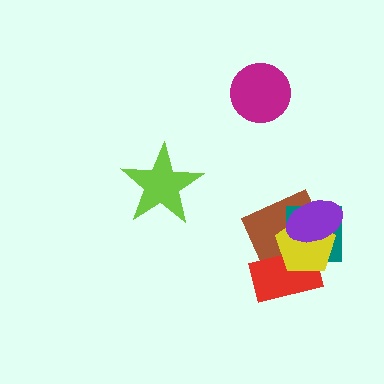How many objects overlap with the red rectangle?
3 objects overlap with the red rectangle.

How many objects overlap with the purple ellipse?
3 objects overlap with the purple ellipse.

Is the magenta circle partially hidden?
No, no other shape covers it.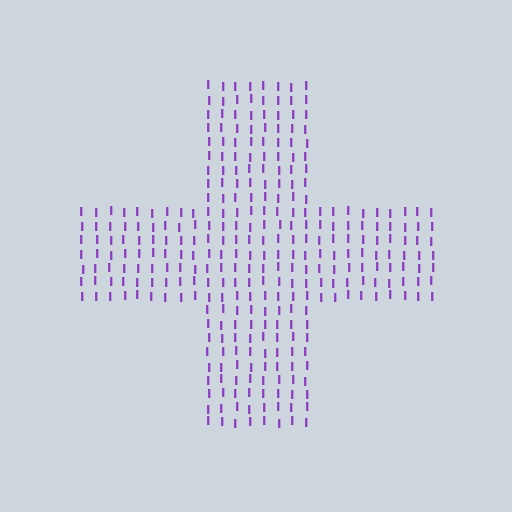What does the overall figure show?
The overall figure shows a cross.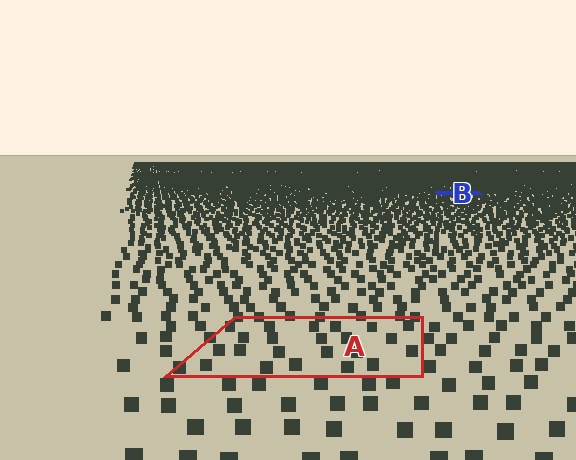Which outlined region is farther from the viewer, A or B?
Region B is farther from the viewer — the texture elements inside it appear smaller and more densely packed.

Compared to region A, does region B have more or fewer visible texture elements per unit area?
Region B has more texture elements per unit area — they are packed more densely because it is farther away.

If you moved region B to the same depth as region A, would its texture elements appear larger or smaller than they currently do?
They would appear larger. At a closer depth, the same texture elements are projected at a bigger on-screen size.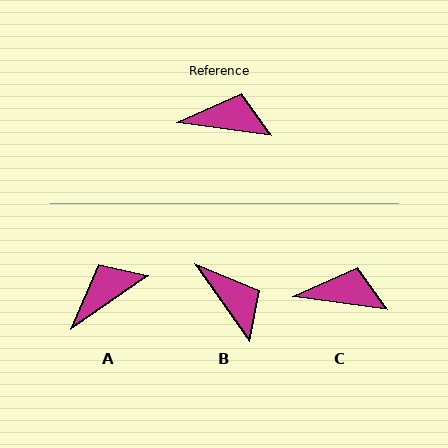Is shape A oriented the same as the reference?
No, it is off by about 43 degrees.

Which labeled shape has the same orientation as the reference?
C.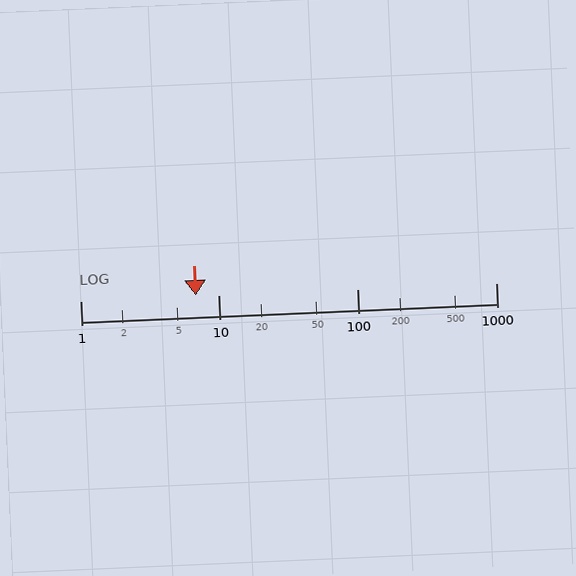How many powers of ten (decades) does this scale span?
The scale spans 3 decades, from 1 to 1000.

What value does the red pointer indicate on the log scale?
The pointer indicates approximately 6.8.